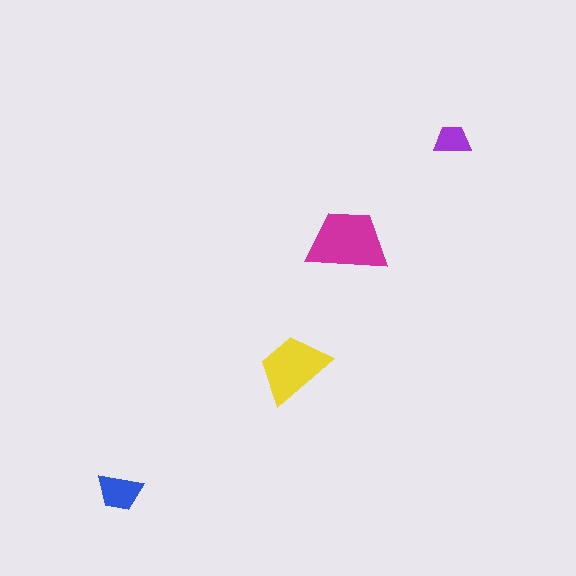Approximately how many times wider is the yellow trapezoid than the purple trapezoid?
About 2 times wider.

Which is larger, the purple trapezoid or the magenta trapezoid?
The magenta one.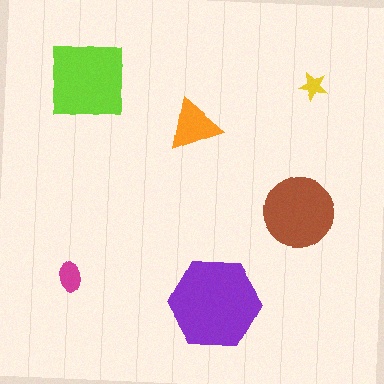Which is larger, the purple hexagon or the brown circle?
The purple hexagon.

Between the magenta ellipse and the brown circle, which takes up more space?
The brown circle.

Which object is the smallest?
The yellow star.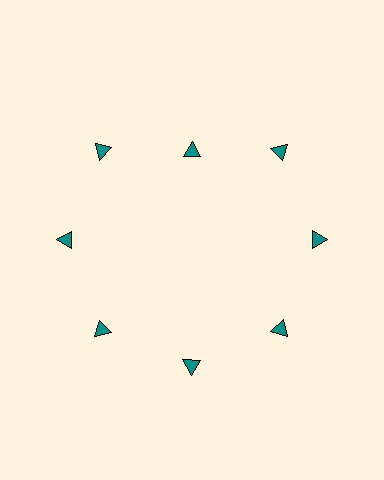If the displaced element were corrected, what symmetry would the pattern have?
It would have 8-fold rotational symmetry — the pattern would map onto itself every 45 degrees.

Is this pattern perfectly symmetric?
No. The 8 teal triangles are arranged in a ring, but one element near the 12 o'clock position is pulled inward toward the center, breaking the 8-fold rotational symmetry.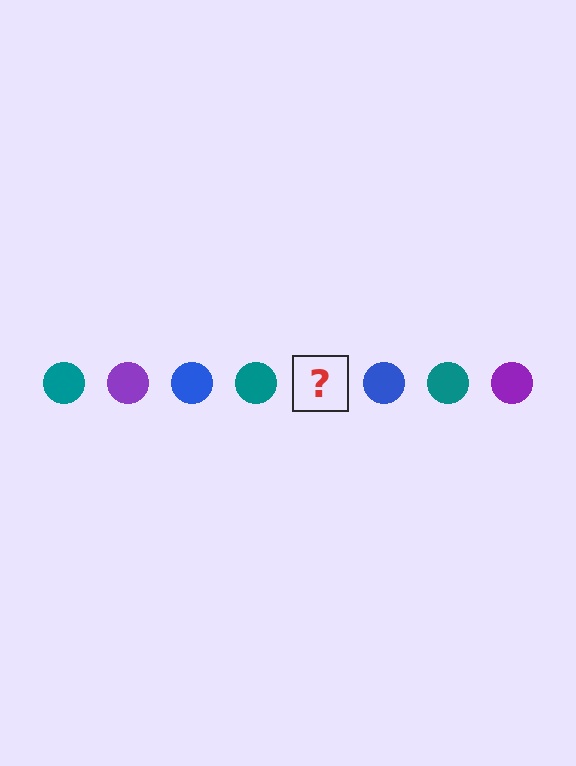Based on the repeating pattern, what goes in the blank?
The blank should be a purple circle.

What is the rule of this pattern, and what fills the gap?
The rule is that the pattern cycles through teal, purple, blue circles. The gap should be filled with a purple circle.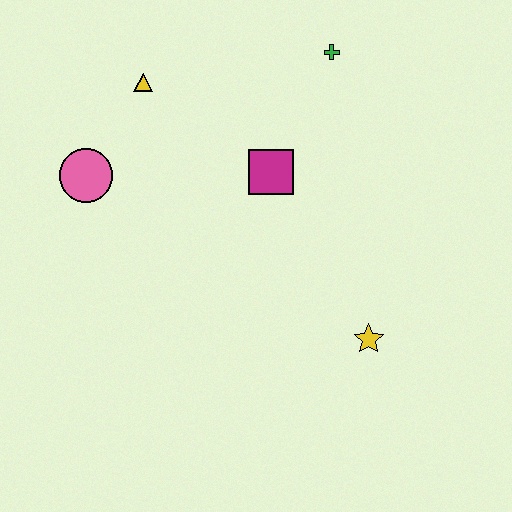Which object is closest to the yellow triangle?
The pink circle is closest to the yellow triangle.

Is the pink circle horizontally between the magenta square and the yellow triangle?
No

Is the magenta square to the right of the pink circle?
Yes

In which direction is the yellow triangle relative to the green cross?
The yellow triangle is to the left of the green cross.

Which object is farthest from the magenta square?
The yellow star is farthest from the magenta square.